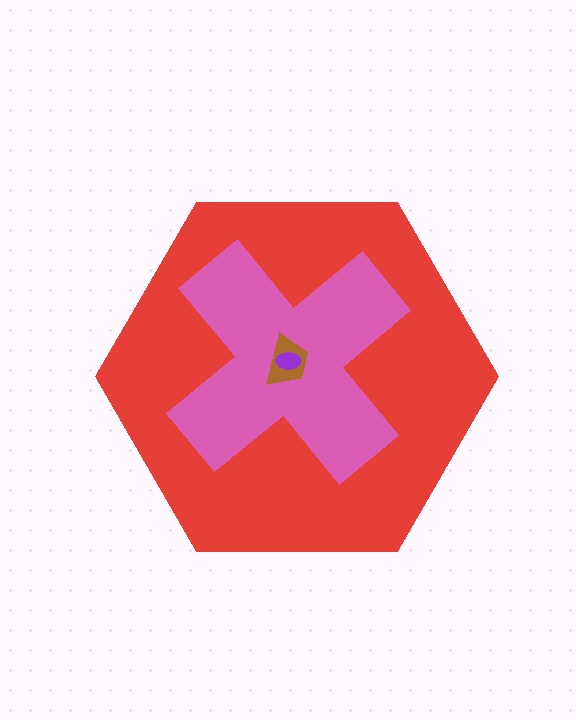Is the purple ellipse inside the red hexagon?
Yes.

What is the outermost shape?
The red hexagon.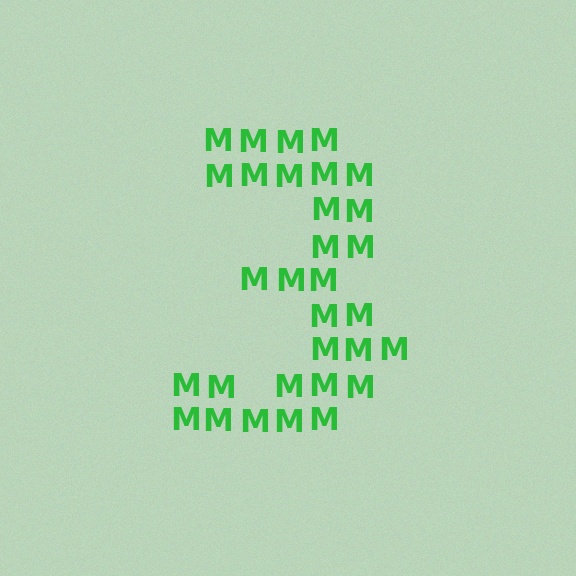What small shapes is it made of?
It is made of small letter M's.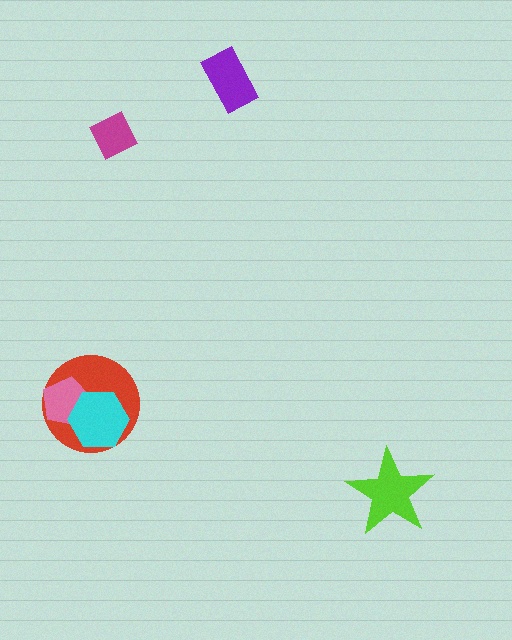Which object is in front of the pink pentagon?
The cyan hexagon is in front of the pink pentagon.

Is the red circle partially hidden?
Yes, it is partially covered by another shape.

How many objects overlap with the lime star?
0 objects overlap with the lime star.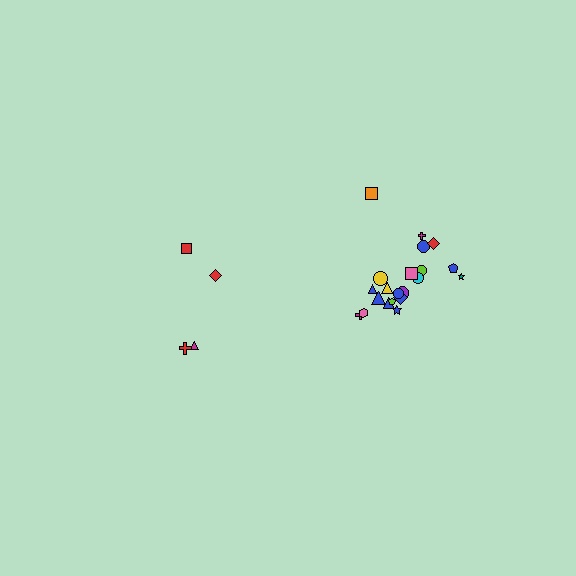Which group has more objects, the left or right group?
The right group.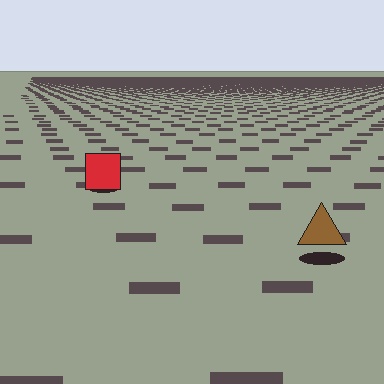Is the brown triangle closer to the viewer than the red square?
Yes. The brown triangle is closer — you can tell from the texture gradient: the ground texture is coarser near it.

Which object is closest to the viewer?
The brown triangle is closest. The texture marks near it are larger and more spread out.